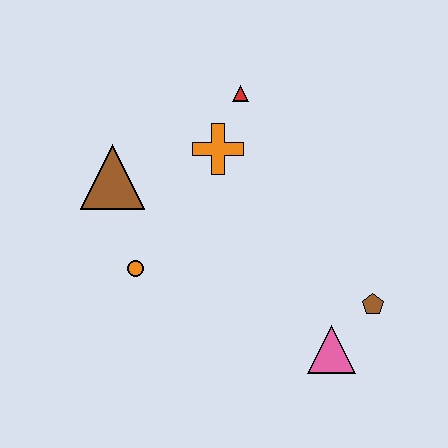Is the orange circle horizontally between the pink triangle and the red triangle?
No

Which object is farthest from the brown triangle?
The brown pentagon is farthest from the brown triangle.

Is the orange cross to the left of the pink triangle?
Yes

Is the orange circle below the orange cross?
Yes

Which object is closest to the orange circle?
The brown triangle is closest to the orange circle.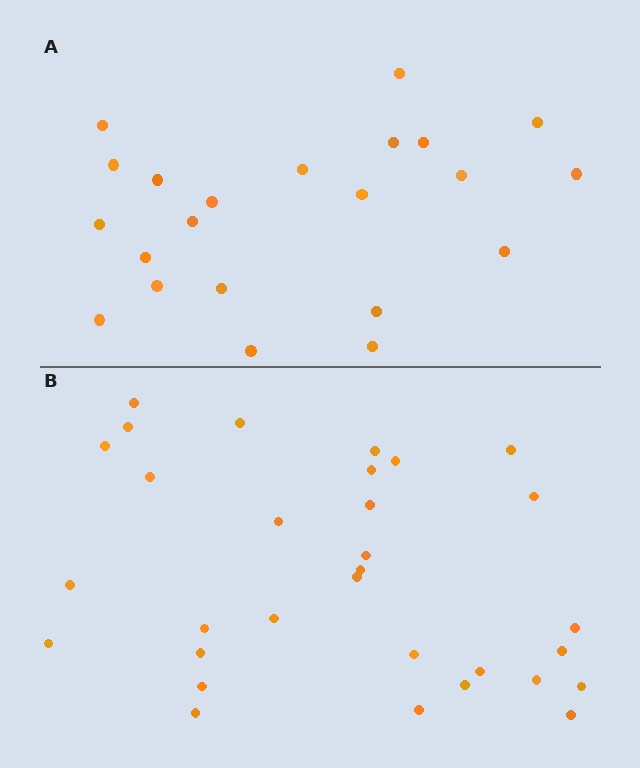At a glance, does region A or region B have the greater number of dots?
Region B (the bottom region) has more dots.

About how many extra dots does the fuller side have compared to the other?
Region B has roughly 8 or so more dots than region A.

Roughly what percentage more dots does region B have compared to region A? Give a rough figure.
About 40% more.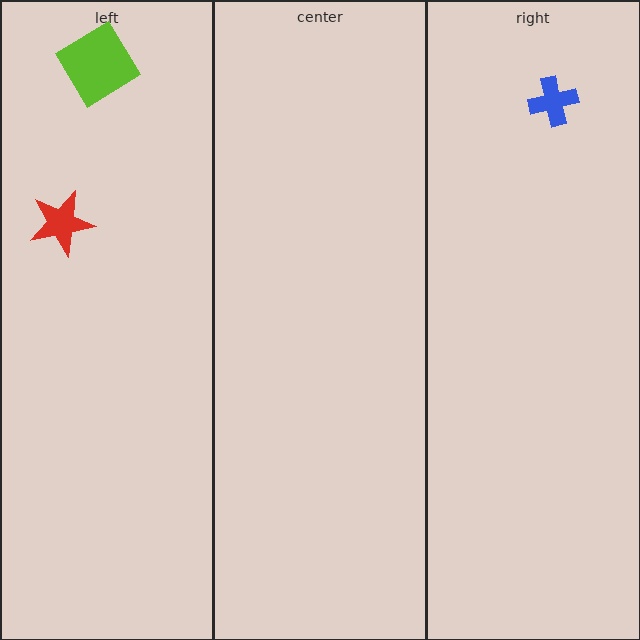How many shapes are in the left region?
2.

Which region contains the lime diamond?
The left region.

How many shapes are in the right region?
1.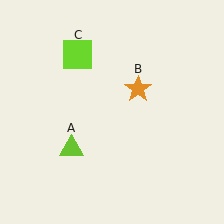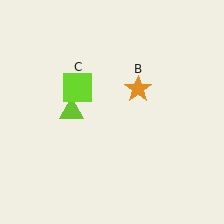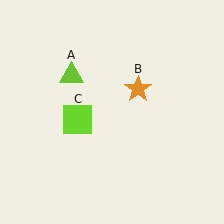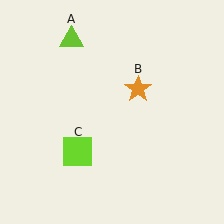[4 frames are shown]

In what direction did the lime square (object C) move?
The lime square (object C) moved down.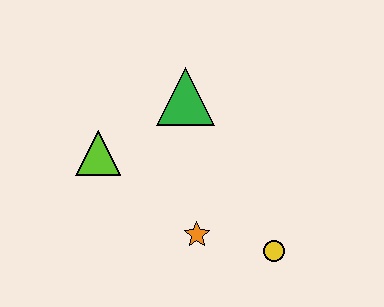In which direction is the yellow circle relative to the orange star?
The yellow circle is to the right of the orange star.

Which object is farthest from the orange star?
The green triangle is farthest from the orange star.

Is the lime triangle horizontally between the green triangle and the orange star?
No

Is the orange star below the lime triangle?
Yes